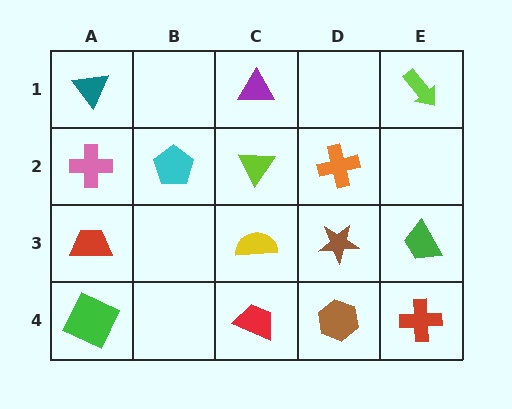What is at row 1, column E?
A lime arrow.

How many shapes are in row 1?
3 shapes.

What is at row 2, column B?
A cyan pentagon.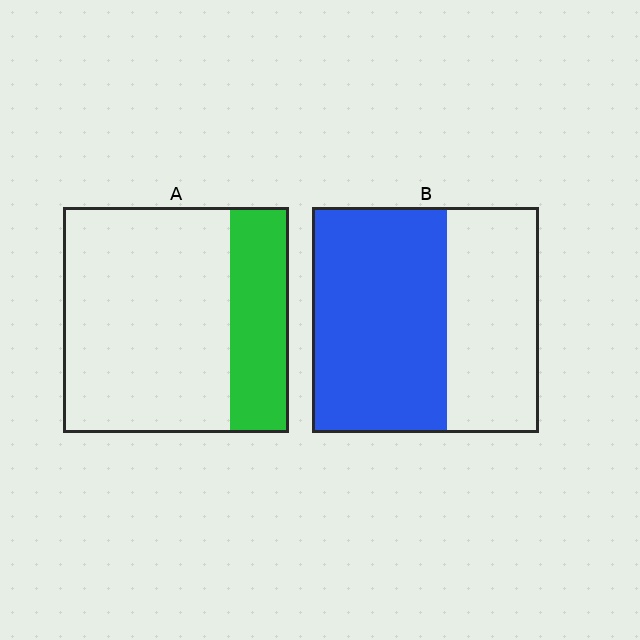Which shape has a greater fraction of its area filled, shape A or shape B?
Shape B.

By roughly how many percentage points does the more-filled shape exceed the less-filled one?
By roughly 35 percentage points (B over A).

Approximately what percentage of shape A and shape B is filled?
A is approximately 25% and B is approximately 60%.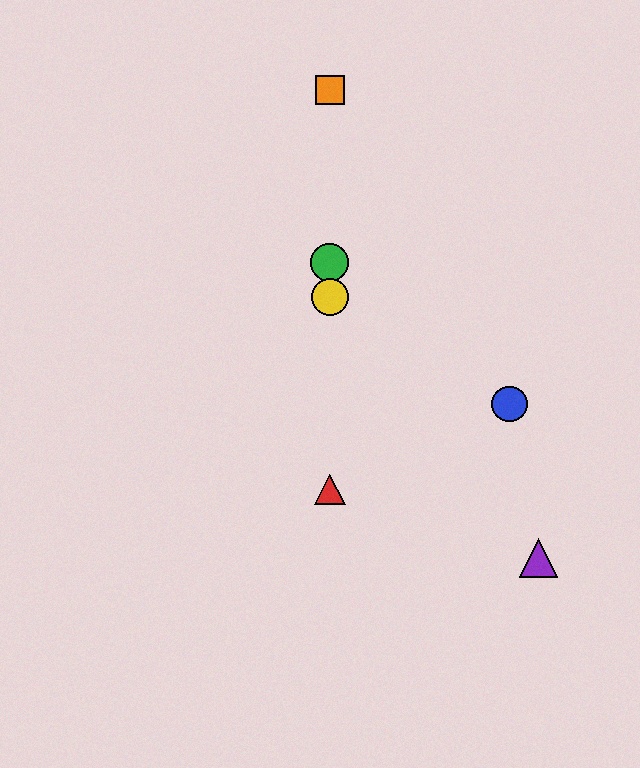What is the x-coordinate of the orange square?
The orange square is at x≈330.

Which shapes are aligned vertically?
The red triangle, the green circle, the yellow circle, the orange square are aligned vertically.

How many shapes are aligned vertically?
4 shapes (the red triangle, the green circle, the yellow circle, the orange square) are aligned vertically.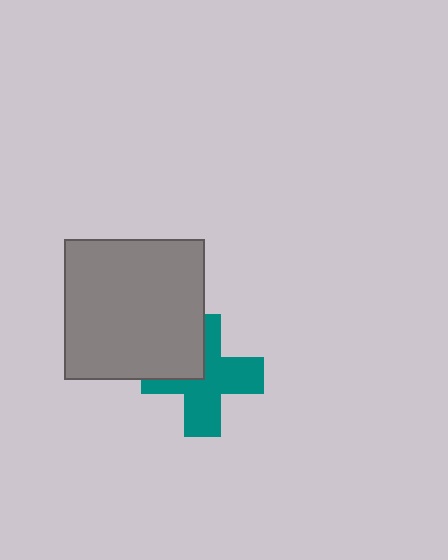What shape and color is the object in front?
The object in front is a gray square.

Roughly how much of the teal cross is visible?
Most of it is visible (roughly 69%).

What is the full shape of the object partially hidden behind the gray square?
The partially hidden object is a teal cross.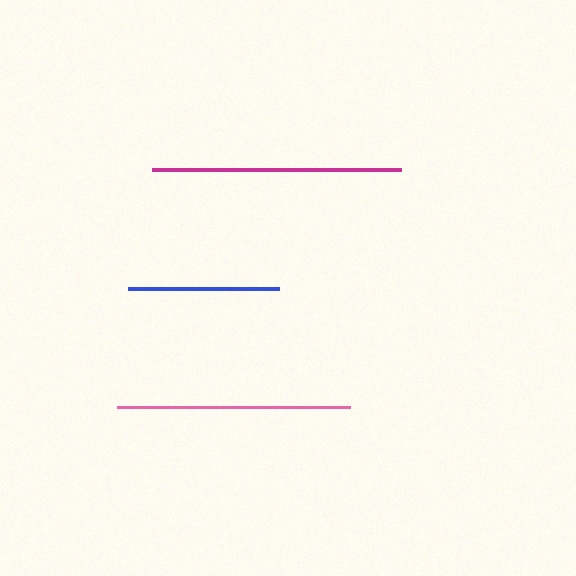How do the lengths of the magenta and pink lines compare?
The magenta and pink lines are approximately the same length.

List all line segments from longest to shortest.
From longest to shortest: magenta, pink, blue.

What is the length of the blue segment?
The blue segment is approximately 151 pixels long.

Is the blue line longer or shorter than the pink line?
The pink line is longer than the blue line.